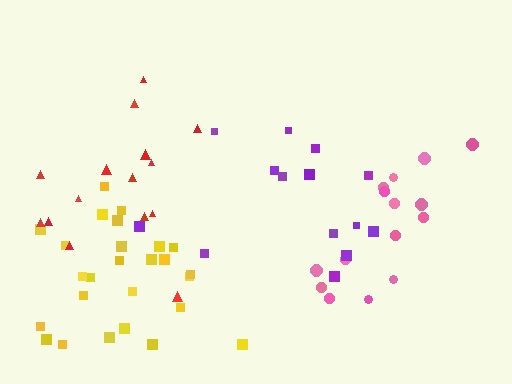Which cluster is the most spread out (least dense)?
Red.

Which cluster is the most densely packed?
Yellow.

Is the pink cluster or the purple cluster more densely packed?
Purple.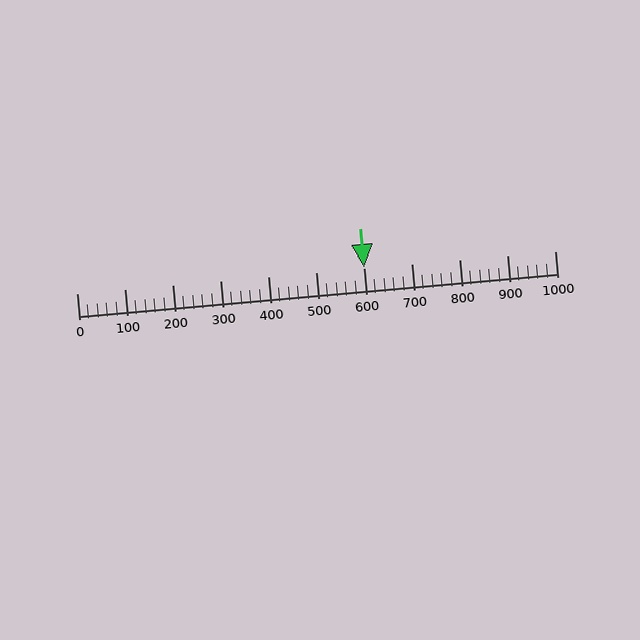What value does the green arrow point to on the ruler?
The green arrow points to approximately 600.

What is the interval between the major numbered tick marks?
The major tick marks are spaced 100 units apart.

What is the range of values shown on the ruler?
The ruler shows values from 0 to 1000.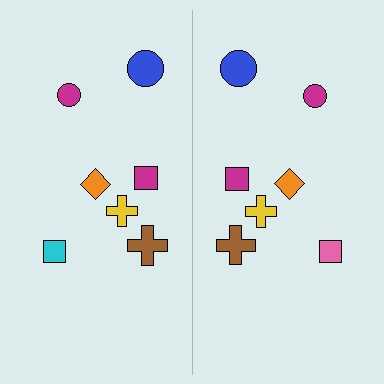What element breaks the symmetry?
The pink square on the right side breaks the symmetry — its mirror counterpart is cyan.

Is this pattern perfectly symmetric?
No, the pattern is not perfectly symmetric. The pink square on the right side breaks the symmetry — its mirror counterpart is cyan.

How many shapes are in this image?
There are 14 shapes in this image.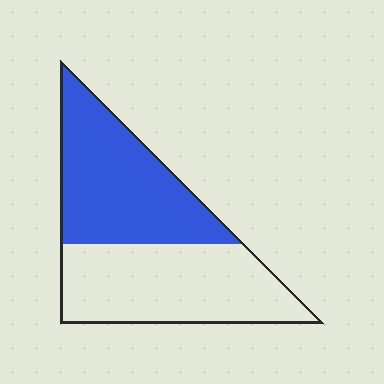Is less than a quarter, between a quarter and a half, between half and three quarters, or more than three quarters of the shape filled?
Between a quarter and a half.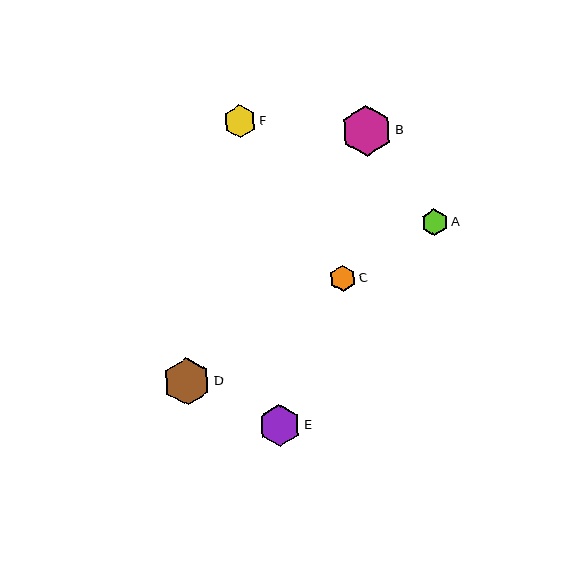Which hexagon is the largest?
Hexagon B is the largest with a size of approximately 51 pixels.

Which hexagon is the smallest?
Hexagon C is the smallest with a size of approximately 26 pixels.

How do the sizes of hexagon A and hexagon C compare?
Hexagon A and hexagon C are approximately the same size.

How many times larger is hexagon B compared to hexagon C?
Hexagon B is approximately 2.0 times the size of hexagon C.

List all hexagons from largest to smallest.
From largest to smallest: B, D, E, F, A, C.